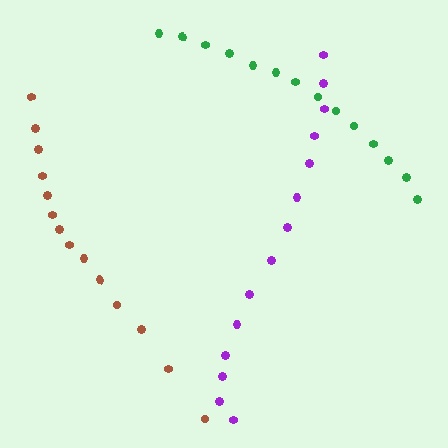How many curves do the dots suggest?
There are 3 distinct paths.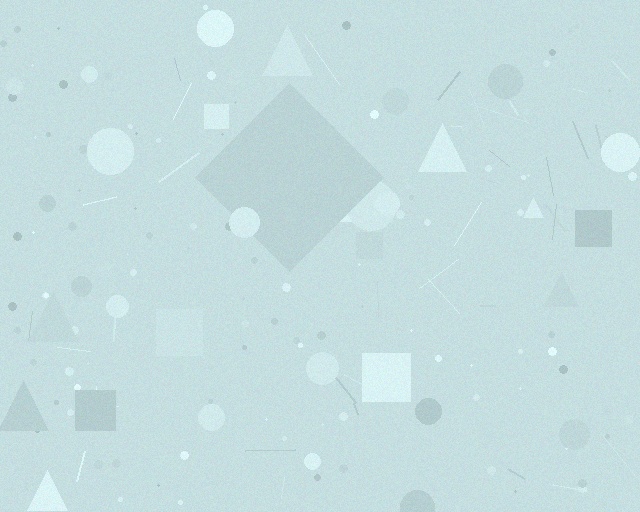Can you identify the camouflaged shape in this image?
The camouflaged shape is a diamond.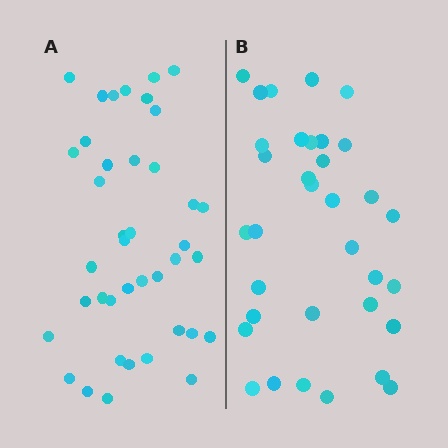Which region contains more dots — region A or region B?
Region A (the left region) has more dots.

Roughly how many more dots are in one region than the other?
Region A has about 6 more dots than region B.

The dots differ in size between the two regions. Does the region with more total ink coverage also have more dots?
No. Region B has more total ink coverage because its dots are larger, but region A actually contains more individual dots. Total area can be misleading — the number of items is what matters here.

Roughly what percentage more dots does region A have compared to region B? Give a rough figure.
About 20% more.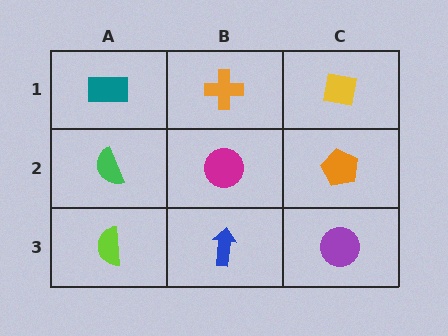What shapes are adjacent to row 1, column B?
A magenta circle (row 2, column B), a teal rectangle (row 1, column A), a yellow square (row 1, column C).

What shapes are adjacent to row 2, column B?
An orange cross (row 1, column B), a blue arrow (row 3, column B), a green semicircle (row 2, column A), an orange pentagon (row 2, column C).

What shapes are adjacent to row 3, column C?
An orange pentagon (row 2, column C), a blue arrow (row 3, column B).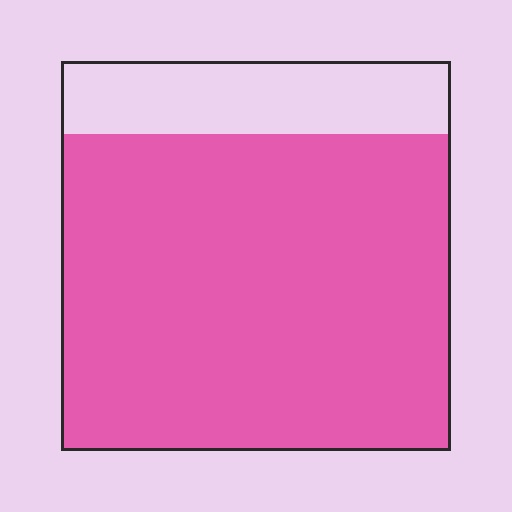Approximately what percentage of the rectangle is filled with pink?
Approximately 80%.